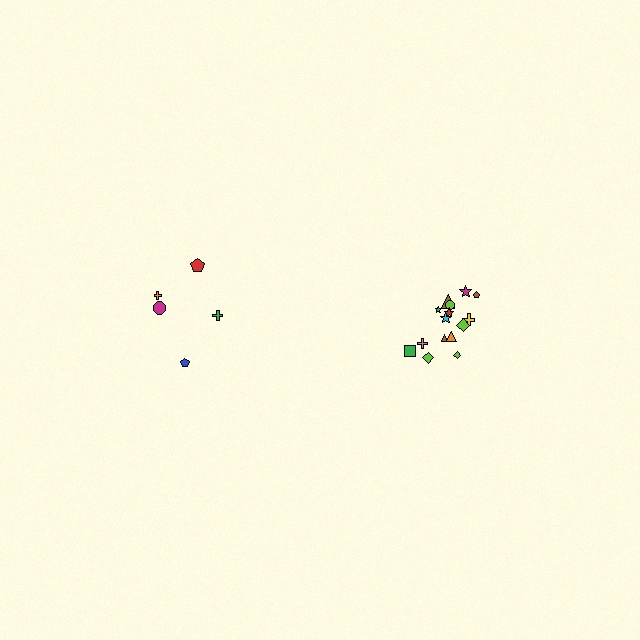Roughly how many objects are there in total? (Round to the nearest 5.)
Roughly 20 objects in total.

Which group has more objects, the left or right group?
The right group.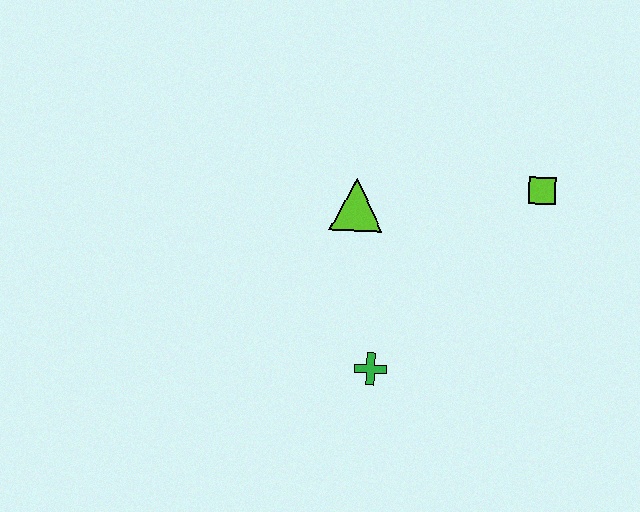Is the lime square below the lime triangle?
No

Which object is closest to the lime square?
The lime triangle is closest to the lime square.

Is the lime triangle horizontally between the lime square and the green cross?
No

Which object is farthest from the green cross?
The lime square is farthest from the green cross.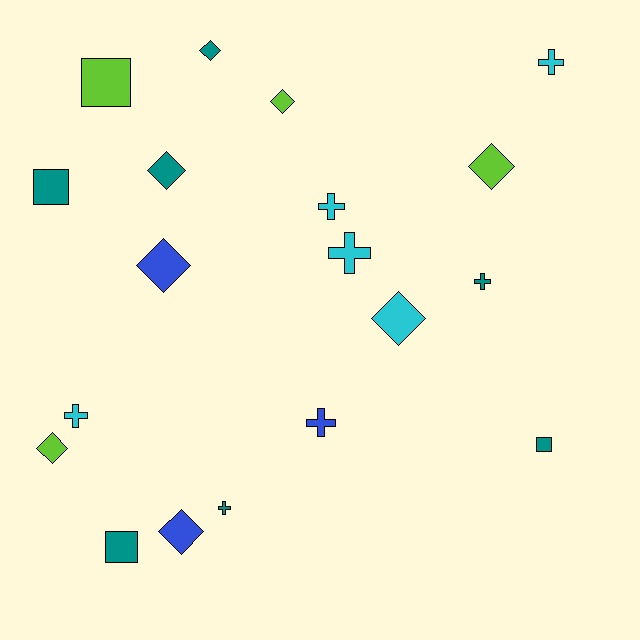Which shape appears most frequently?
Diamond, with 8 objects.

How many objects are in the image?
There are 19 objects.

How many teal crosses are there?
There are 2 teal crosses.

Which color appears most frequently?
Teal, with 7 objects.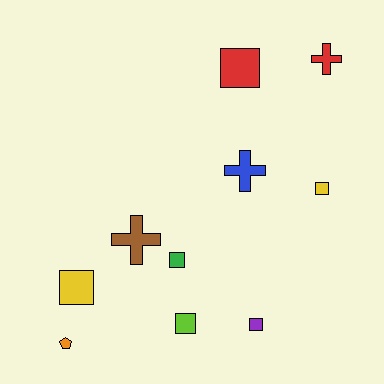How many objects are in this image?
There are 10 objects.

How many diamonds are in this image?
There are no diamonds.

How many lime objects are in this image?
There is 1 lime object.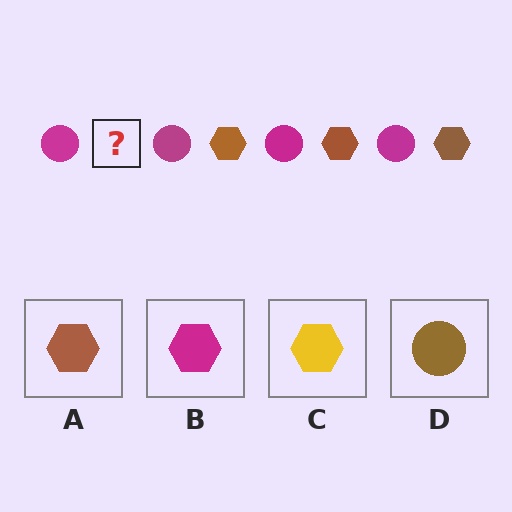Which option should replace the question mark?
Option A.